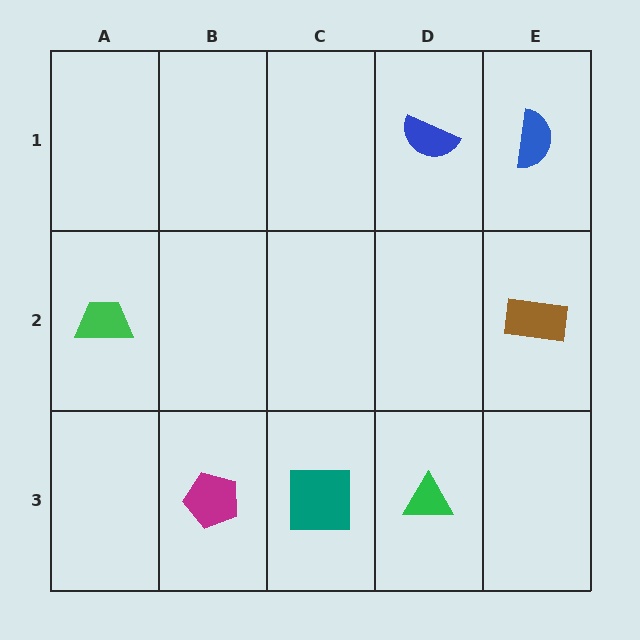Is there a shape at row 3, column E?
No, that cell is empty.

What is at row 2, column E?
A brown rectangle.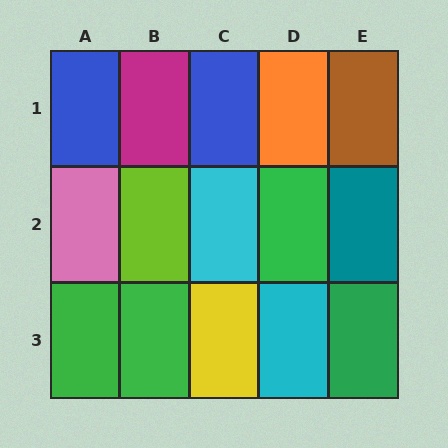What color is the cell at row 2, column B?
Lime.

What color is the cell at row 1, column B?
Magenta.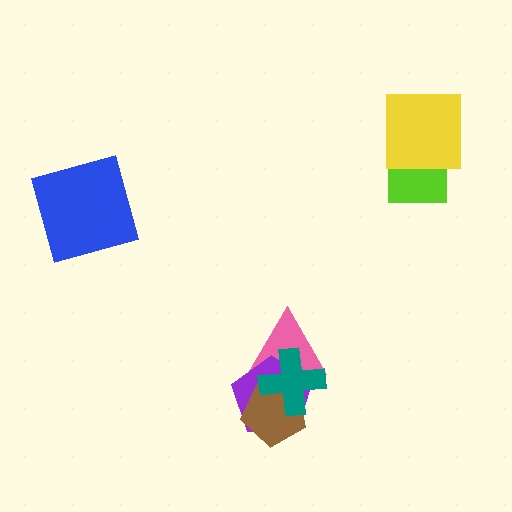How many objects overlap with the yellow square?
1 object overlaps with the yellow square.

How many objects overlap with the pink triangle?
3 objects overlap with the pink triangle.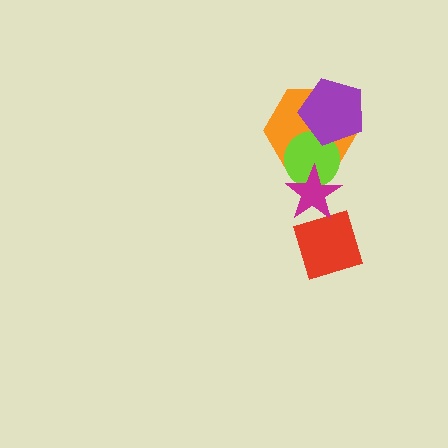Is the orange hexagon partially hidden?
Yes, it is partially covered by another shape.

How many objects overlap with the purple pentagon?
2 objects overlap with the purple pentagon.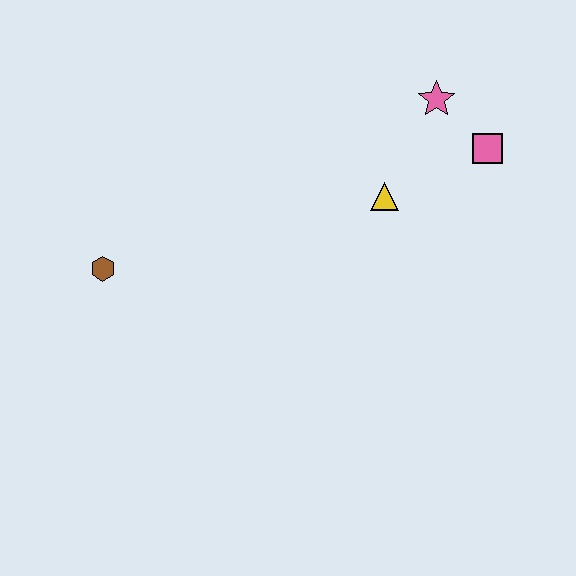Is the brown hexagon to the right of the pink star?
No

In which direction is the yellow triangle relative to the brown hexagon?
The yellow triangle is to the right of the brown hexagon.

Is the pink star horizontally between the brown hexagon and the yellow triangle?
No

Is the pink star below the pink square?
No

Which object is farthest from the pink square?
The brown hexagon is farthest from the pink square.